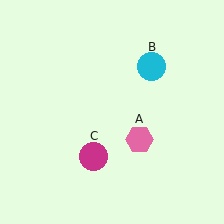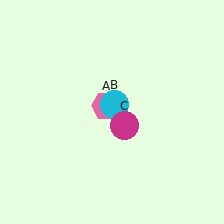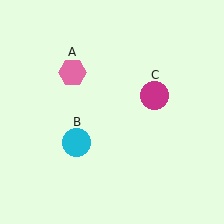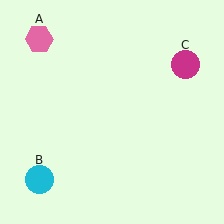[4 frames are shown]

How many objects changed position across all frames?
3 objects changed position: pink hexagon (object A), cyan circle (object B), magenta circle (object C).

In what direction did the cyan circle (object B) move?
The cyan circle (object B) moved down and to the left.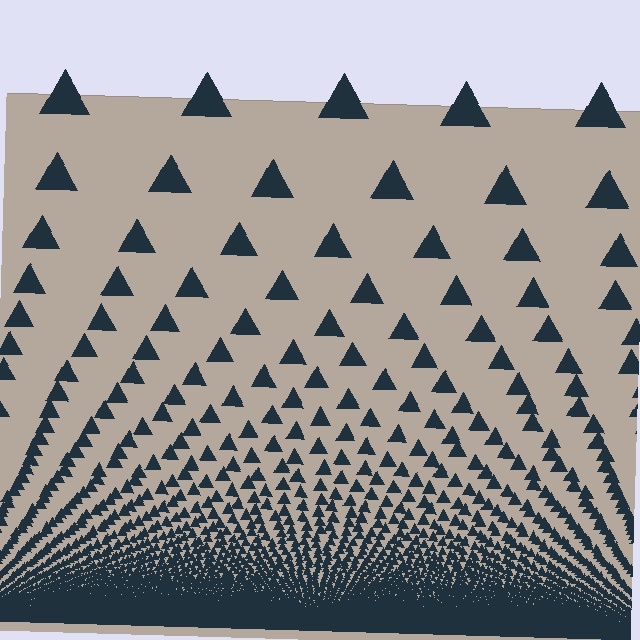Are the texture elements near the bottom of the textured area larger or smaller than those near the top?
Smaller. The gradient is inverted — elements near the bottom are smaller and denser.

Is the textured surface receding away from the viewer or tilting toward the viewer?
The surface appears to tilt toward the viewer. Texture elements get larger and sparser toward the top.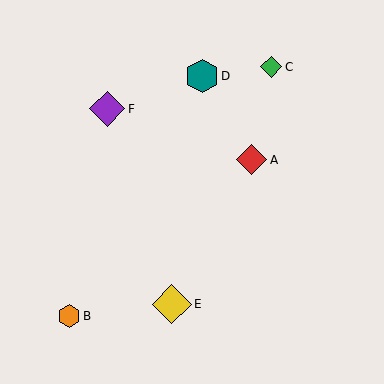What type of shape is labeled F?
Shape F is a purple diamond.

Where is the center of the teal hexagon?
The center of the teal hexagon is at (202, 76).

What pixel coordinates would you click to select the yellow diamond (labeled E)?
Click at (172, 304) to select the yellow diamond E.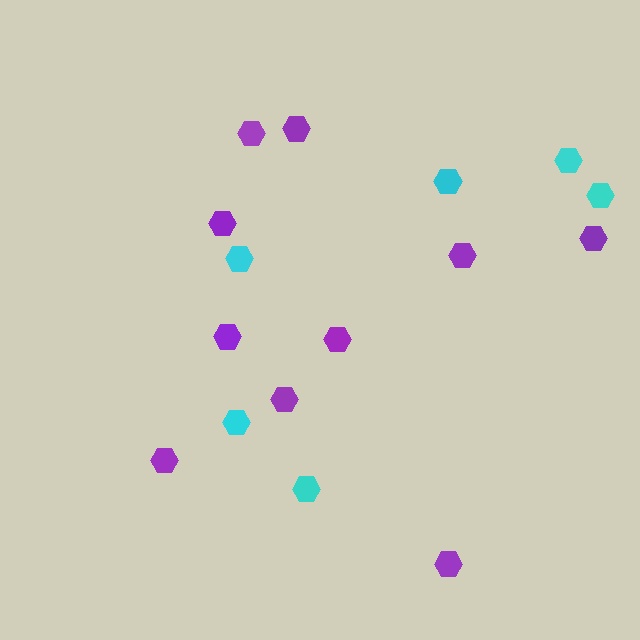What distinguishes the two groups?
There are 2 groups: one group of purple hexagons (10) and one group of cyan hexagons (6).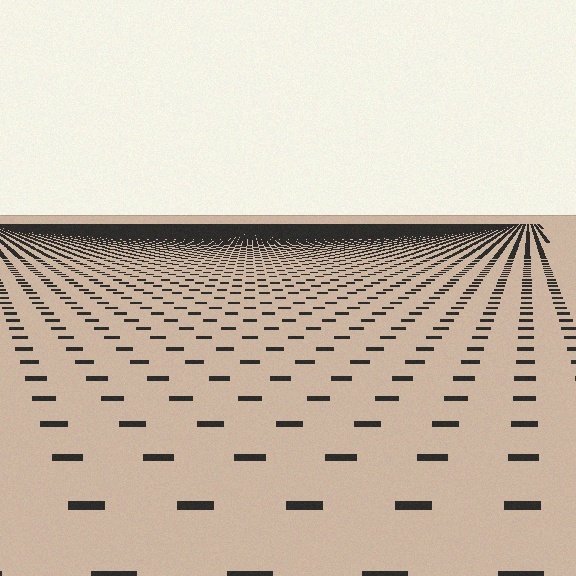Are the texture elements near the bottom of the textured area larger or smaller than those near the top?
Larger. Near the bottom, elements are closer to the viewer and appear at a bigger on-screen size.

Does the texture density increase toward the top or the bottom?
Density increases toward the top.